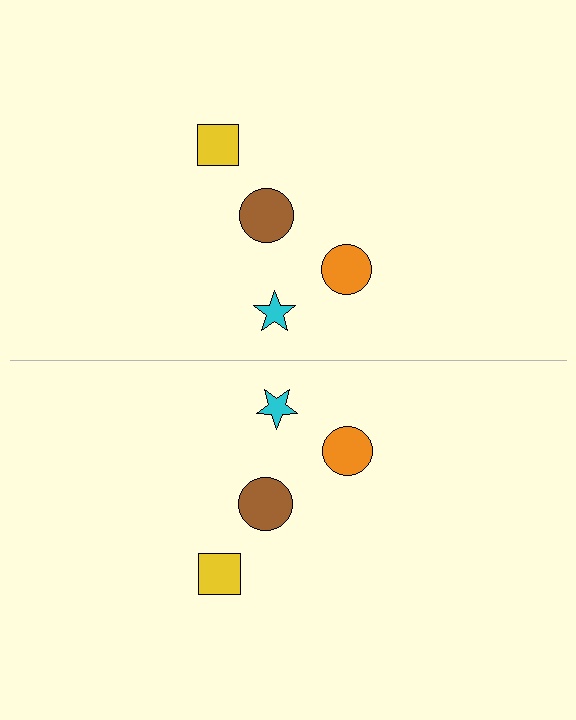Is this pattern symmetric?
Yes, this pattern has bilateral (reflection) symmetry.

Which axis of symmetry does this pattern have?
The pattern has a horizontal axis of symmetry running through the center of the image.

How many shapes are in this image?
There are 8 shapes in this image.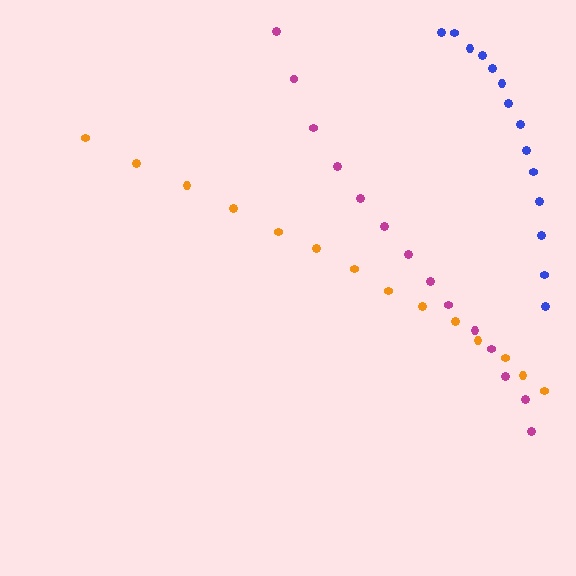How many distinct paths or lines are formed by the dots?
There are 3 distinct paths.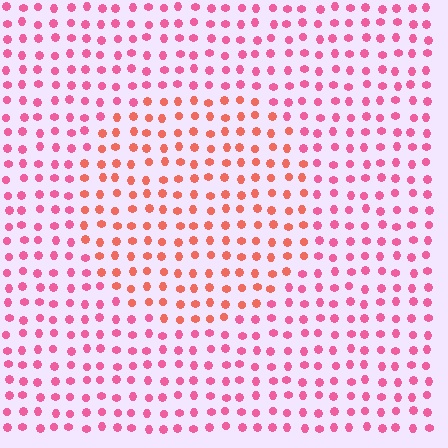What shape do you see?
I see a circle.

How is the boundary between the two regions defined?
The boundary is defined purely by a slight shift in hue (about 32 degrees). Spacing, size, and orientation are identical on both sides.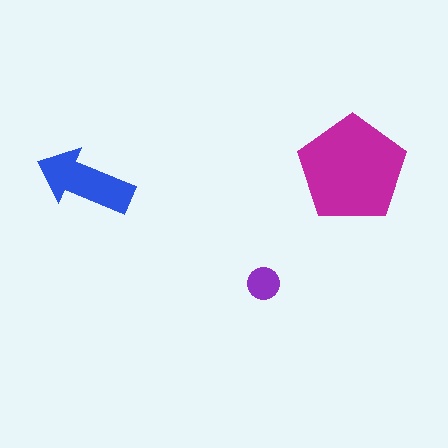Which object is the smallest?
The purple circle.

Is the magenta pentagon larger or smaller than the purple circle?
Larger.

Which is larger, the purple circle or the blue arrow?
The blue arrow.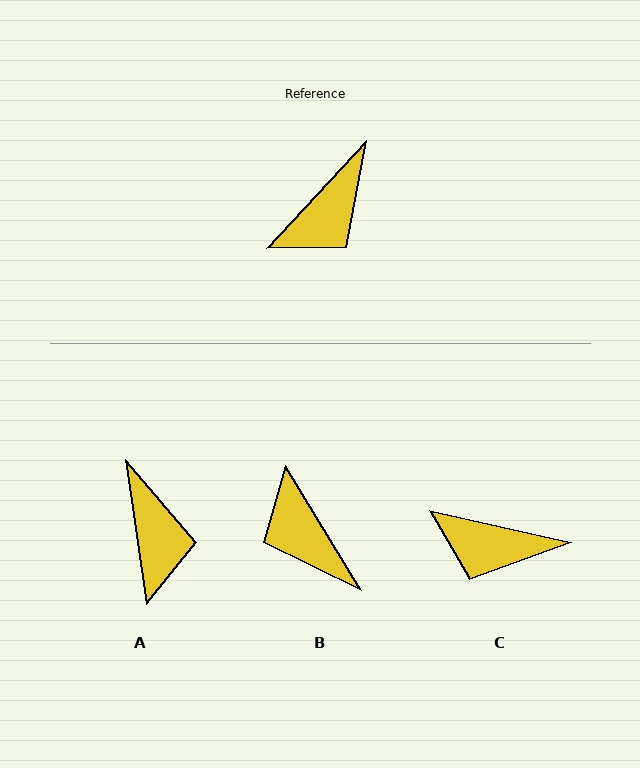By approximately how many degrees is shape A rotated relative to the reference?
Approximately 51 degrees counter-clockwise.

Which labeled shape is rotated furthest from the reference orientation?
B, about 106 degrees away.